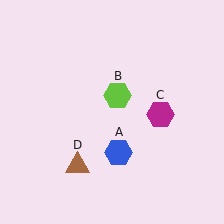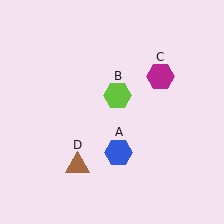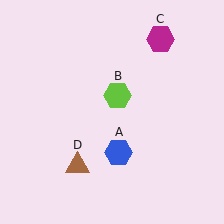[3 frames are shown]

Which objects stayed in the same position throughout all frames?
Blue hexagon (object A) and lime hexagon (object B) and brown triangle (object D) remained stationary.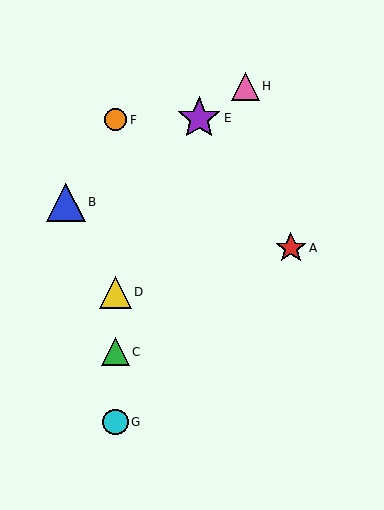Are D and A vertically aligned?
No, D is at x≈115 and A is at x≈291.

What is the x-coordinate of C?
Object C is at x≈115.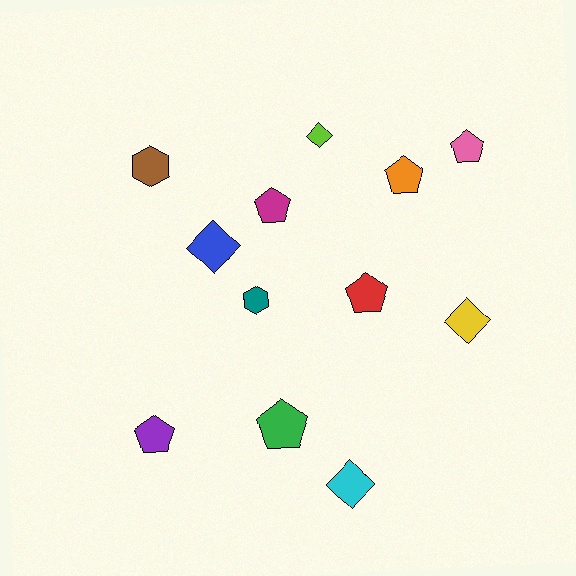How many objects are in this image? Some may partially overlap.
There are 12 objects.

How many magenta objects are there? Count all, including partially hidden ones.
There is 1 magenta object.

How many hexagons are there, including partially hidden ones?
There are 2 hexagons.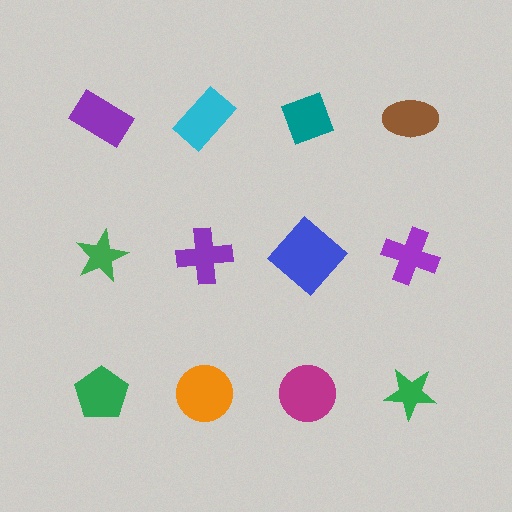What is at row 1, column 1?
A purple rectangle.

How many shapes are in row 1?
4 shapes.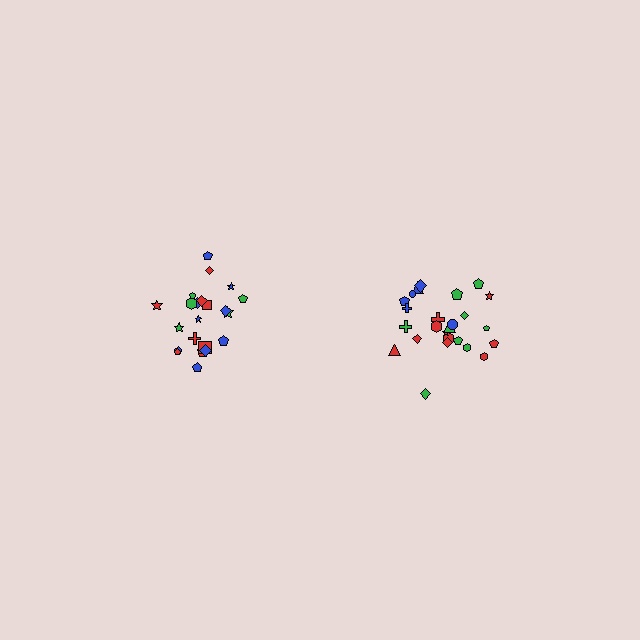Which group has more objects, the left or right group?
The right group.